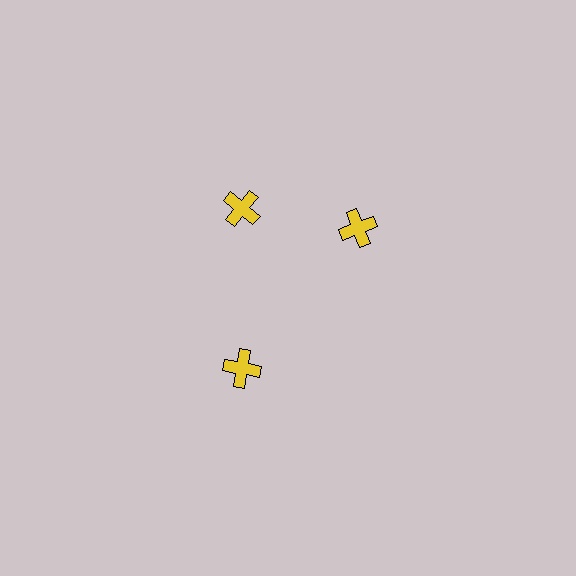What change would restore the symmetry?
The symmetry would be restored by rotating it back into even spacing with its neighbors so that all 3 crosses sit at equal angles and equal distance from the center.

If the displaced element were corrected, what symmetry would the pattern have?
It would have 3-fold rotational symmetry — the pattern would map onto itself every 120 degrees.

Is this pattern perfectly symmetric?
No. The 3 yellow crosses are arranged in a ring, but one element near the 3 o'clock position is rotated out of alignment along the ring, breaking the 3-fold rotational symmetry.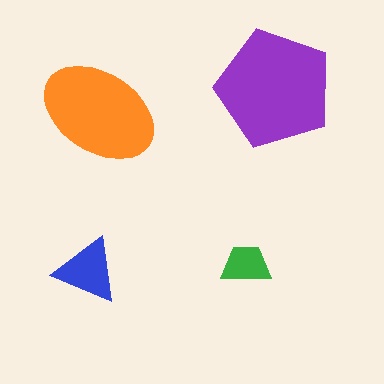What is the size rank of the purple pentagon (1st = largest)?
1st.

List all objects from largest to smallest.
The purple pentagon, the orange ellipse, the blue triangle, the green trapezoid.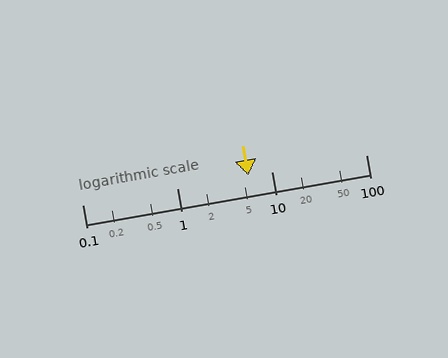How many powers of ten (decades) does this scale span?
The scale spans 3 decades, from 0.1 to 100.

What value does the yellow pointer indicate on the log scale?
The pointer indicates approximately 5.7.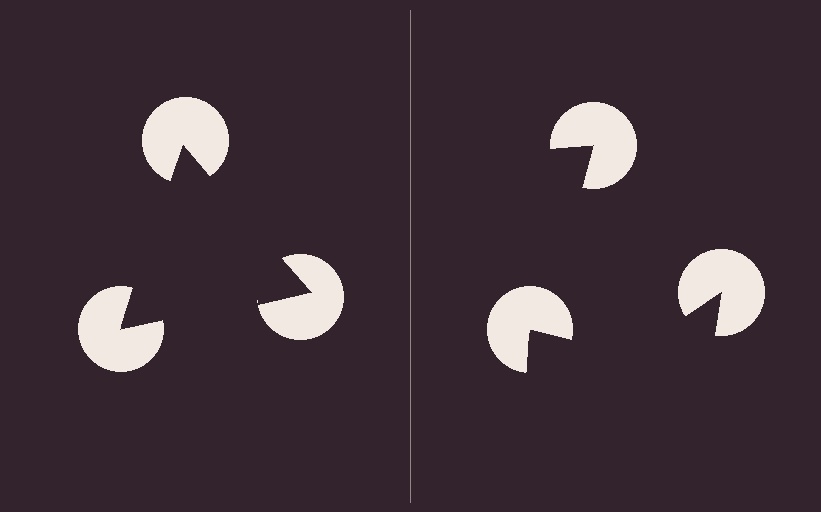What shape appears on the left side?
An illusory triangle.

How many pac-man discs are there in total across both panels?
6 — 3 on each side.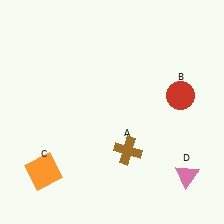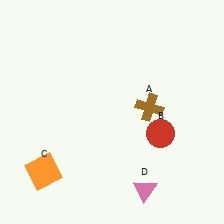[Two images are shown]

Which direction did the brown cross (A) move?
The brown cross (A) moved up.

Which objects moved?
The objects that moved are: the brown cross (A), the red circle (B), the pink triangle (D).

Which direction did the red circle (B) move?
The red circle (B) moved down.